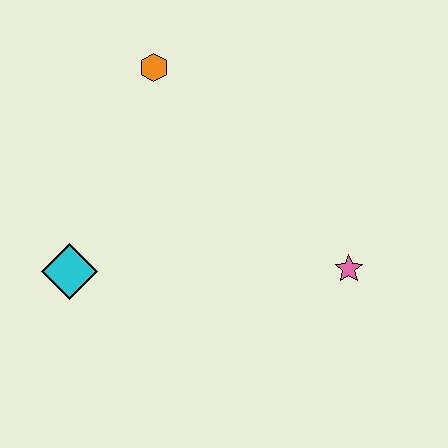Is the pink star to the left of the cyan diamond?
No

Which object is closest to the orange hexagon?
The cyan diamond is closest to the orange hexagon.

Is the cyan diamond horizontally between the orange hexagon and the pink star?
No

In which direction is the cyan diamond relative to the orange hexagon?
The cyan diamond is below the orange hexagon.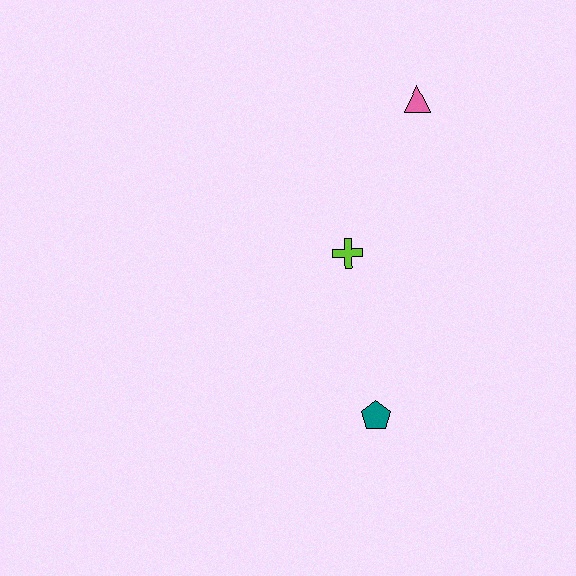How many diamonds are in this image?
There are no diamonds.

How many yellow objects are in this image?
There are no yellow objects.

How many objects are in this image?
There are 3 objects.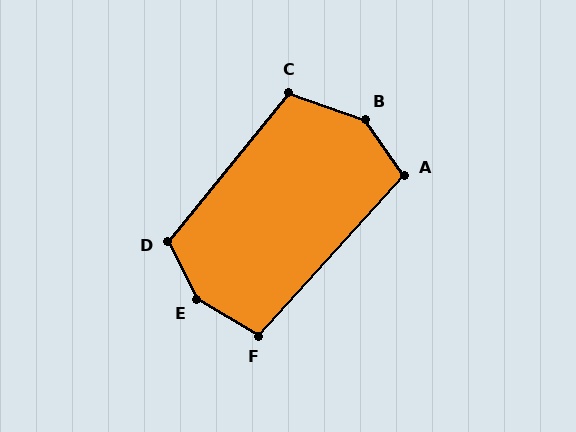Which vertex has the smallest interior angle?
F, at approximately 102 degrees.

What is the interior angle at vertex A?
Approximately 103 degrees (obtuse).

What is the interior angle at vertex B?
Approximately 145 degrees (obtuse).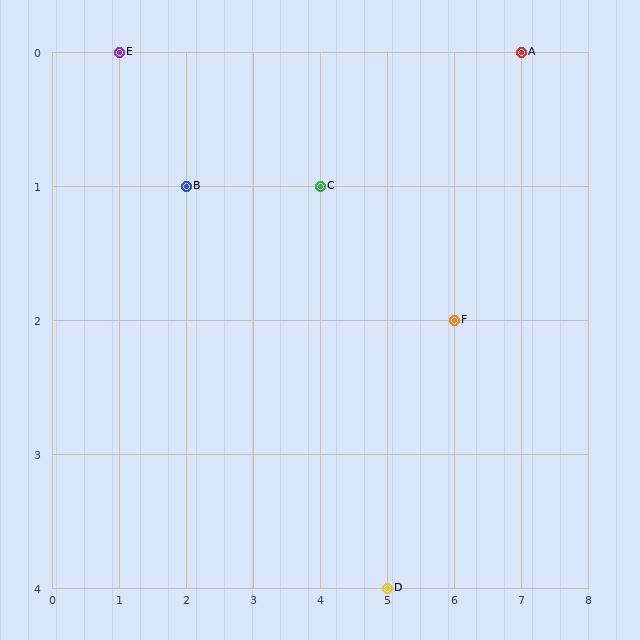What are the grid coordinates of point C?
Point C is at grid coordinates (4, 1).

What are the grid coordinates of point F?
Point F is at grid coordinates (6, 2).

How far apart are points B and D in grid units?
Points B and D are 3 columns and 3 rows apart (about 4.2 grid units diagonally).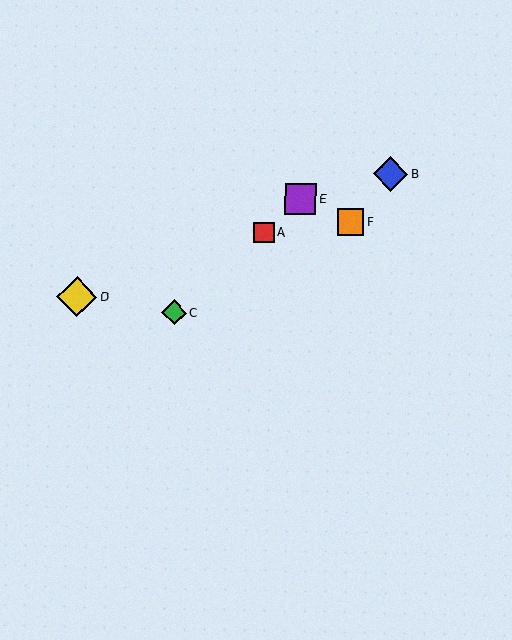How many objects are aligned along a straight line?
3 objects (A, C, E) are aligned along a straight line.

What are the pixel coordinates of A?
Object A is at (264, 233).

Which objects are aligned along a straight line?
Objects A, C, E are aligned along a straight line.